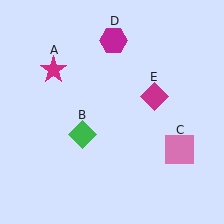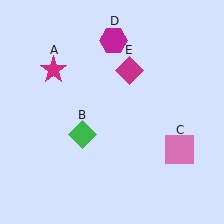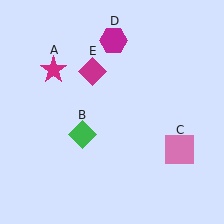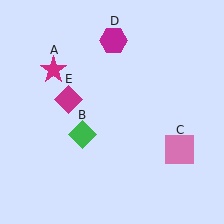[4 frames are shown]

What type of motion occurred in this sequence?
The magenta diamond (object E) rotated counterclockwise around the center of the scene.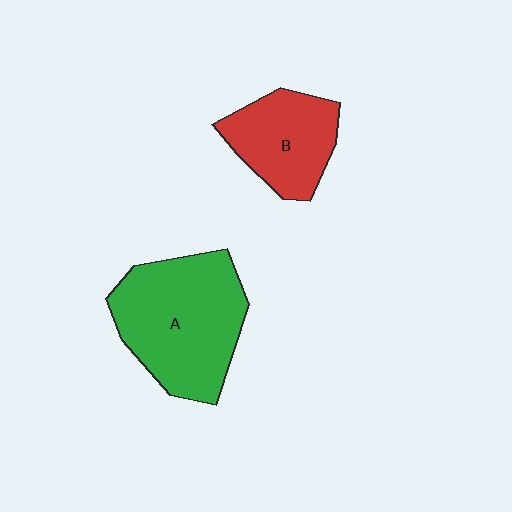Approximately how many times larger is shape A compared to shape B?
Approximately 1.6 times.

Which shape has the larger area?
Shape A (green).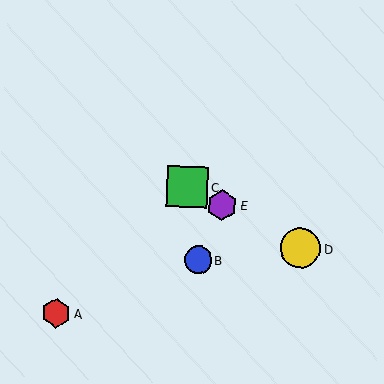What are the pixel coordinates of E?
Object E is at (222, 205).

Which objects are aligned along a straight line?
Objects C, D, E are aligned along a straight line.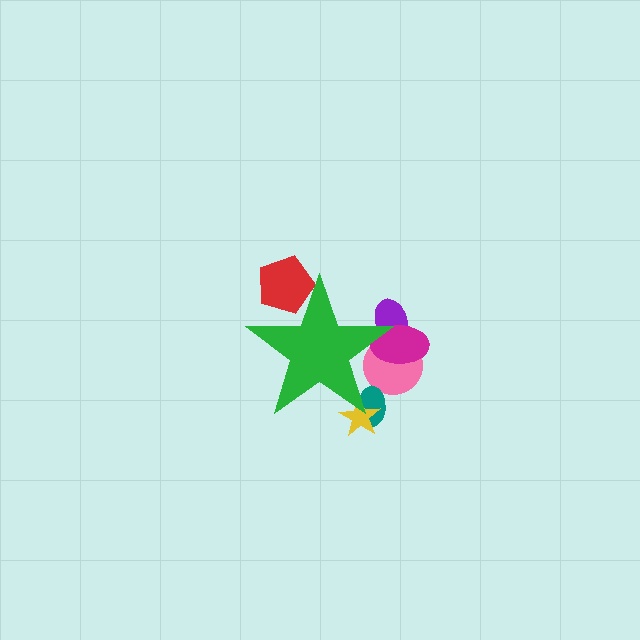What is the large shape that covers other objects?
A green star.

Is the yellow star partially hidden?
Yes, the yellow star is partially hidden behind the green star.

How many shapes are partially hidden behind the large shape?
6 shapes are partially hidden.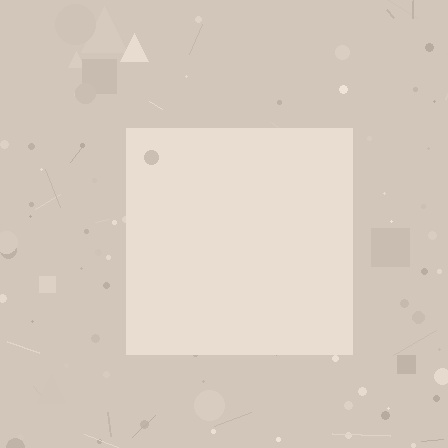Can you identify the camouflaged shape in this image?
The camouflaged shape is a square.